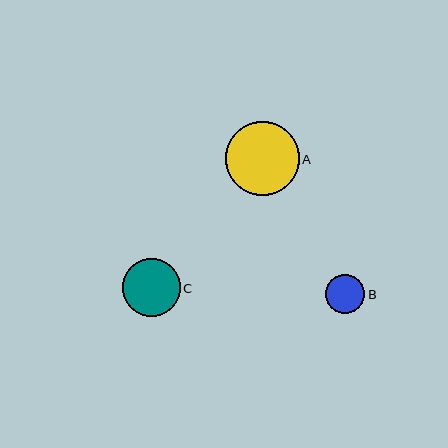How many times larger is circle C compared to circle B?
Circle C is approximately 1.5 times the size of circle B.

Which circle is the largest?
Circle A is the largest with a size of approximately 74 pixels.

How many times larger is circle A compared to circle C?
Circle A is approximately 1.3 times the size of circle C.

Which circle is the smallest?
Circle B is the smallest with a size of approximately 40 pixels.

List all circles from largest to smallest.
From largest to smallest: A, C, B.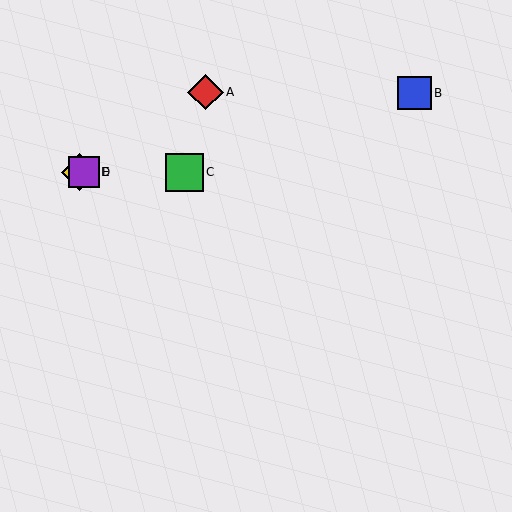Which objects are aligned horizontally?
Objects C, D, E are aligned horizontally.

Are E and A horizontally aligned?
No, E is at y≈172 and A is at y≈92.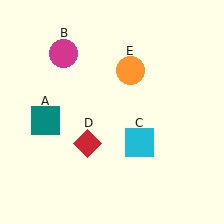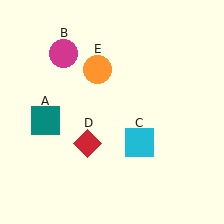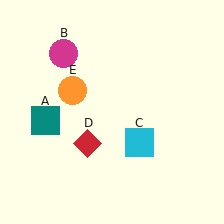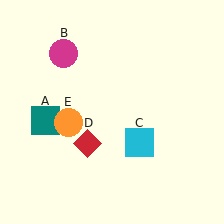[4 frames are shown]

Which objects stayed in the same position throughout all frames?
Teal square (object A) and magenta circle (object B) and cyan square (object C) and red diamond (object D) remained stationary.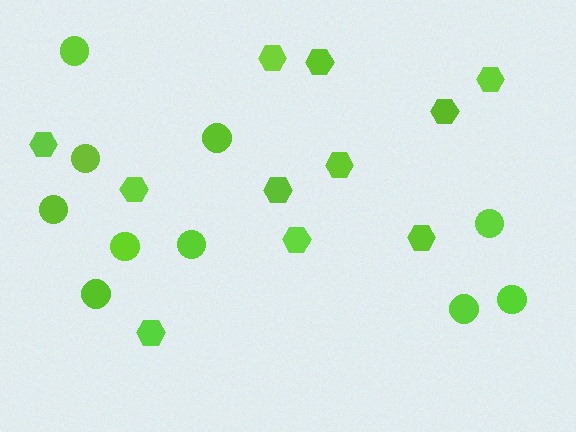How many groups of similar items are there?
There are 2 groups: one group of circles (10) and one group of hexagons (11).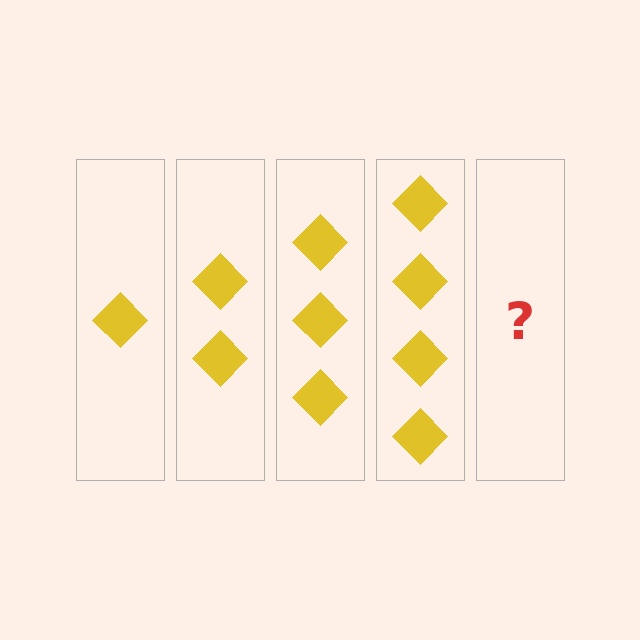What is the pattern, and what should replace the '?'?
The pattern is that each step adds one more diamond. The '?' should be 5 diamonds.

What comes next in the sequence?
The next element should be 5 diamonds.